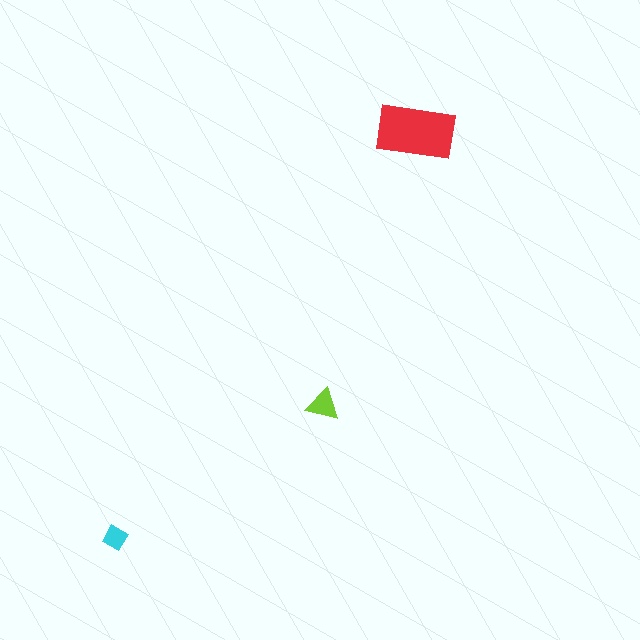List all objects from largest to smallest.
The red rectangle, the lime triangle, the cyan diamond.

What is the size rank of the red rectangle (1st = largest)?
1st.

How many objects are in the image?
There are 3 objects in the image.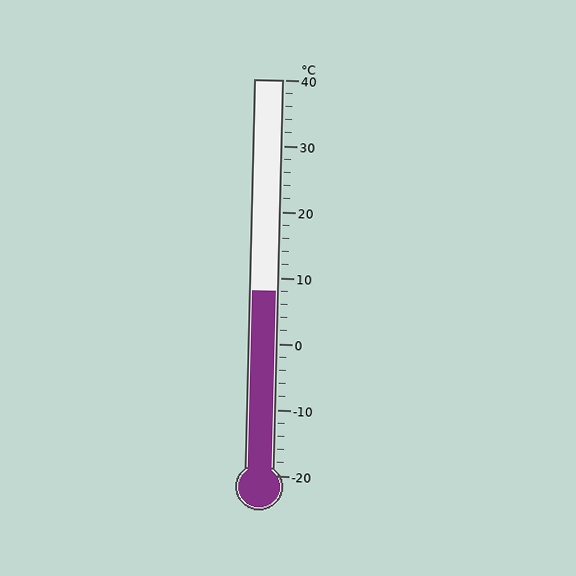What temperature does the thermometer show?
The thermometer shows approximately 8°C.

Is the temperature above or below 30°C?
The temperature is below 30°C.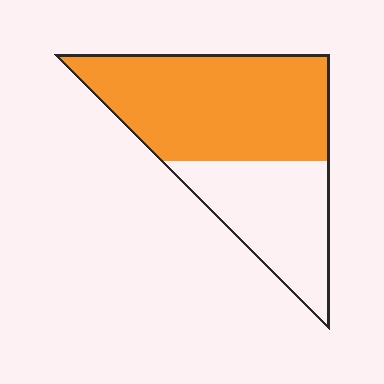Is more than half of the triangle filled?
Yes.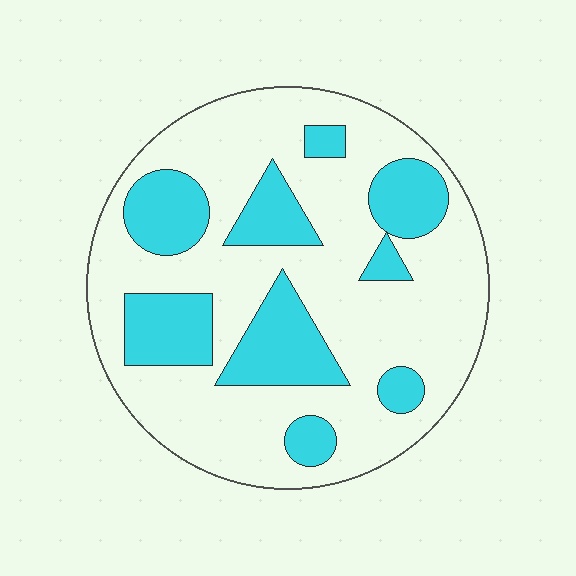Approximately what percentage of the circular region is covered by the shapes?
Approximately 30%.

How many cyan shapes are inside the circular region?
9.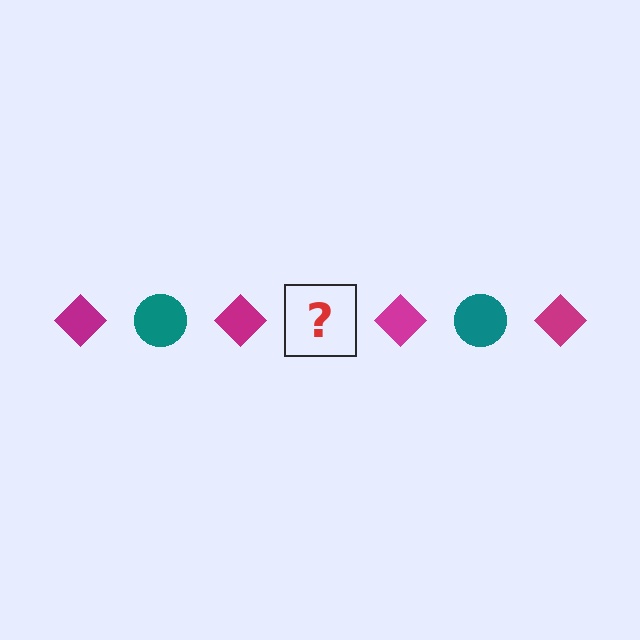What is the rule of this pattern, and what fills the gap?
The rule is that the pattern alternates between magenta diamond and teal circle. The gap should be filled with a teal circle.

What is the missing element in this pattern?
The missing element is a teal circle.